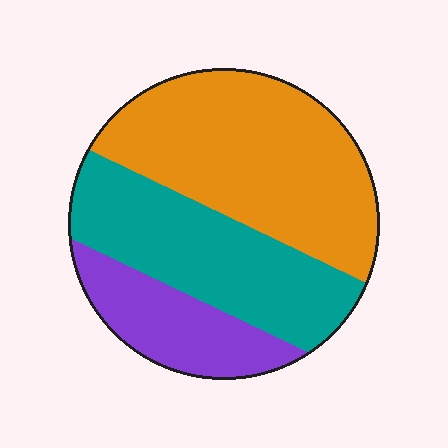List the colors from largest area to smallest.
From largest to smallest: orange, teal, purple.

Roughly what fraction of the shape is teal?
Teal takes up between a third and a half of the shape.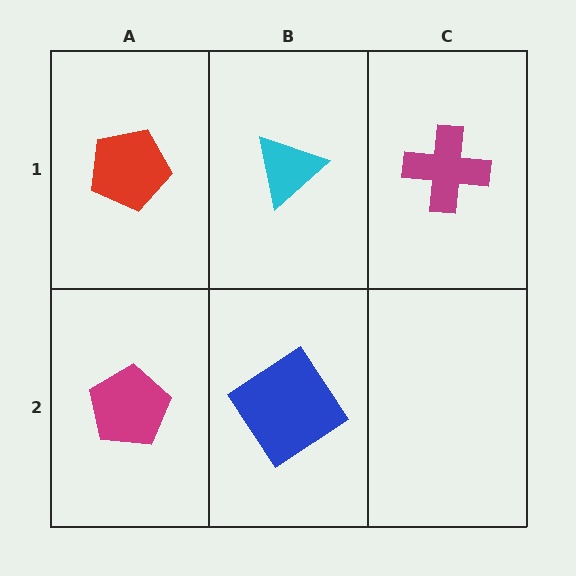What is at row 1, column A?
A red pentagon.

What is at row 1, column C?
A magenta cross.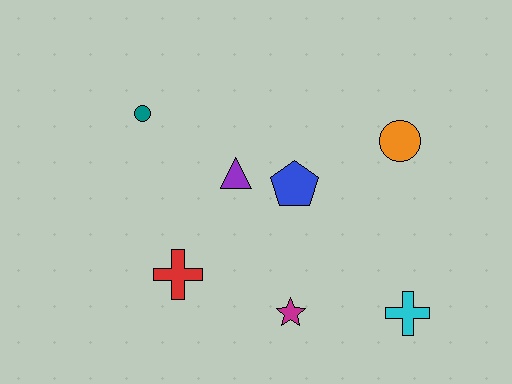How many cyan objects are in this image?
There is 1 cyan object.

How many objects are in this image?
There are 7 objects.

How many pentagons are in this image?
There is 1 pentagon.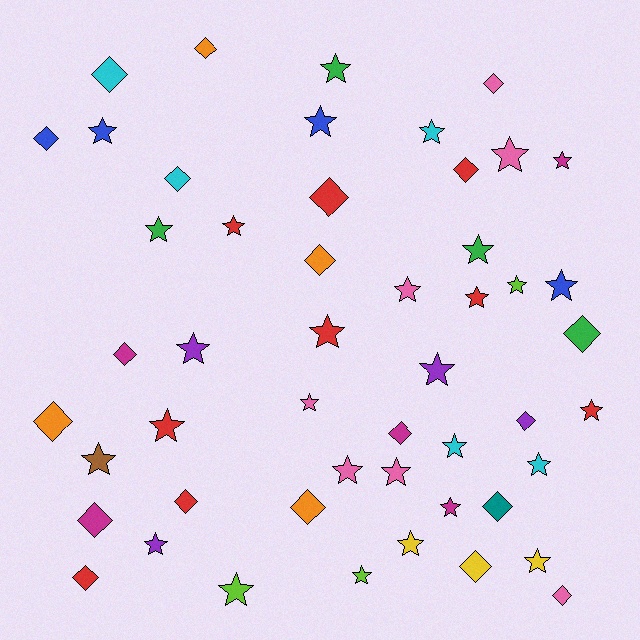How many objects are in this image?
There are 50 objects.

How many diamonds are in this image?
There are 20 diamonds.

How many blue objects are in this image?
There are 4 blue objects.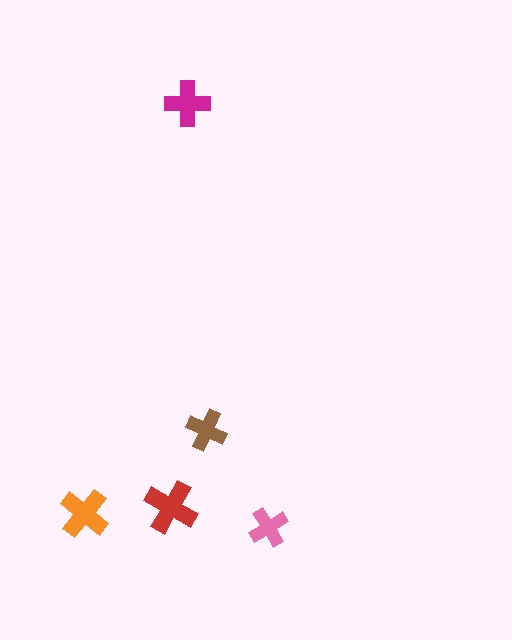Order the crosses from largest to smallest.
the red one, the orange one, the magenta one, the brown one, the pink one.